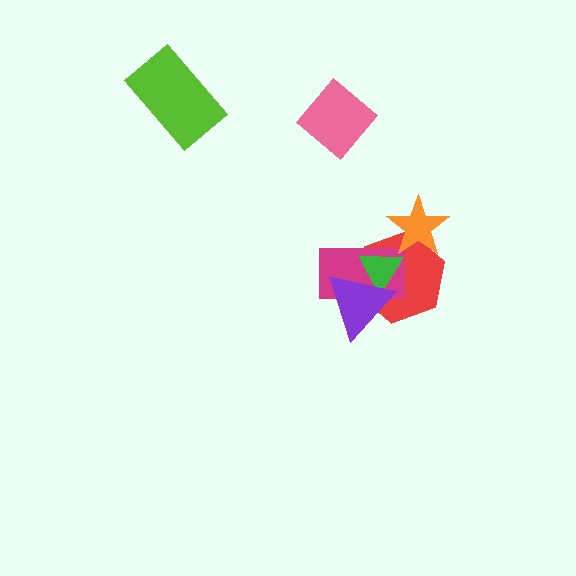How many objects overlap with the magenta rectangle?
3 objects overlap with the magenta rectangle.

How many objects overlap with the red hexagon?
4 objects overlap with the red hexagon.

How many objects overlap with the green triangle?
3 objects overlap with the green triangle.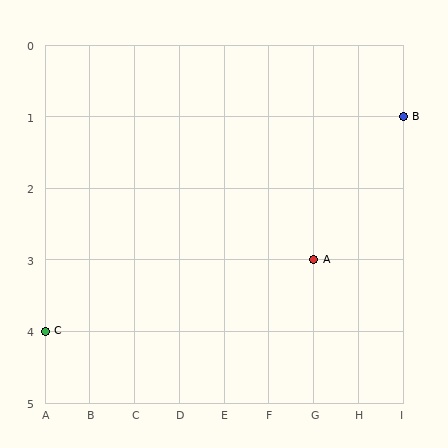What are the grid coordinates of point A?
Point A is at grid coordinates (G, 3).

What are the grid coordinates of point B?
Point B is at grid coordinates (I, 1).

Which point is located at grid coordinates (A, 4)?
Point C is at (A, 4).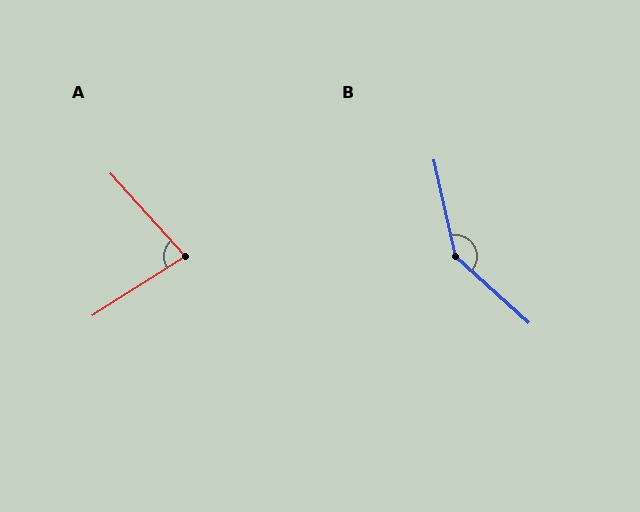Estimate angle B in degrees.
Approximately 144 degrees.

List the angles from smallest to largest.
A (81°), B (144°).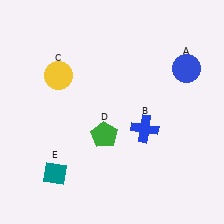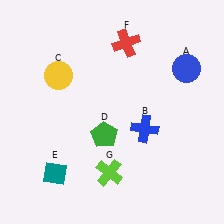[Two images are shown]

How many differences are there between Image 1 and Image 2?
There are 2 differences between the two images.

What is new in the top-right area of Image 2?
A red cross (F) was added in the top-right area of Image 2.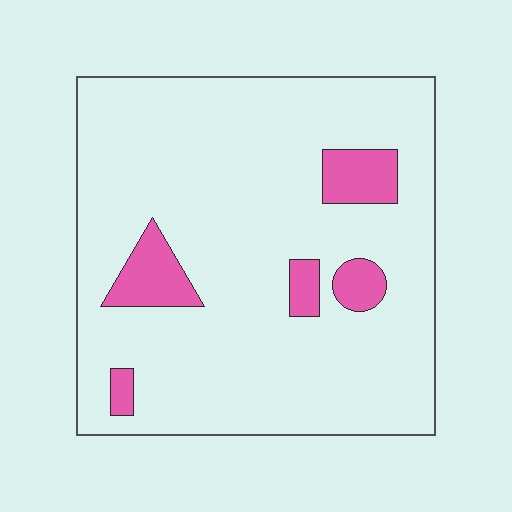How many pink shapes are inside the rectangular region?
5.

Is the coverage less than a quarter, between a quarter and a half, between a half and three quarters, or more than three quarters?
Less than a quarter.